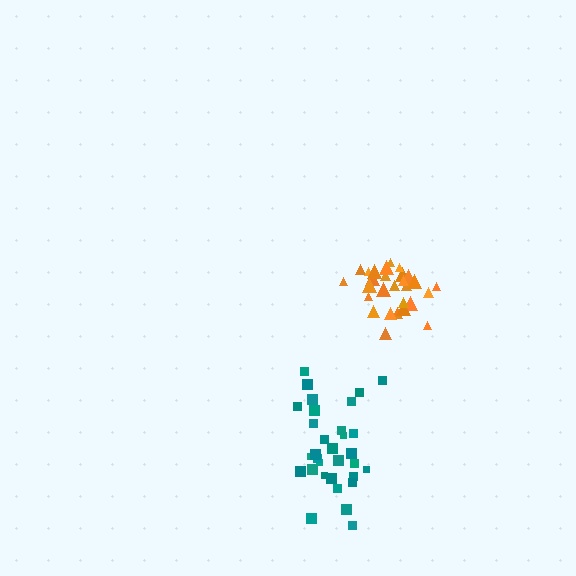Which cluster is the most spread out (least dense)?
Teal.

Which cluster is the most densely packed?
Orange.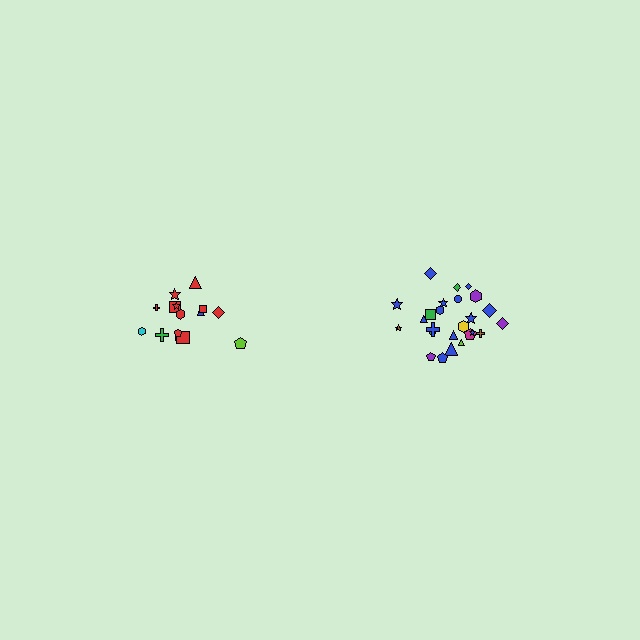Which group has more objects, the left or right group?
The right group.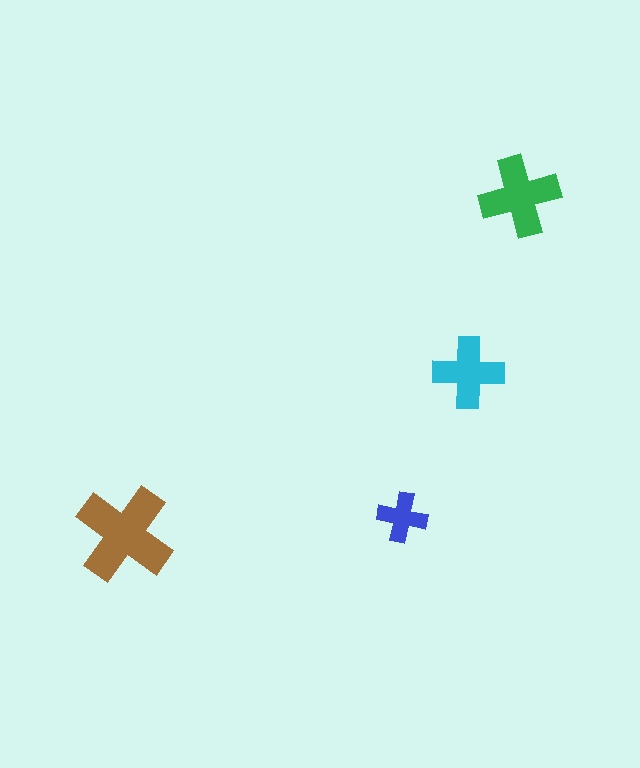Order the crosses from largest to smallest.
the brown one, the green one, the cyan one, the blue one.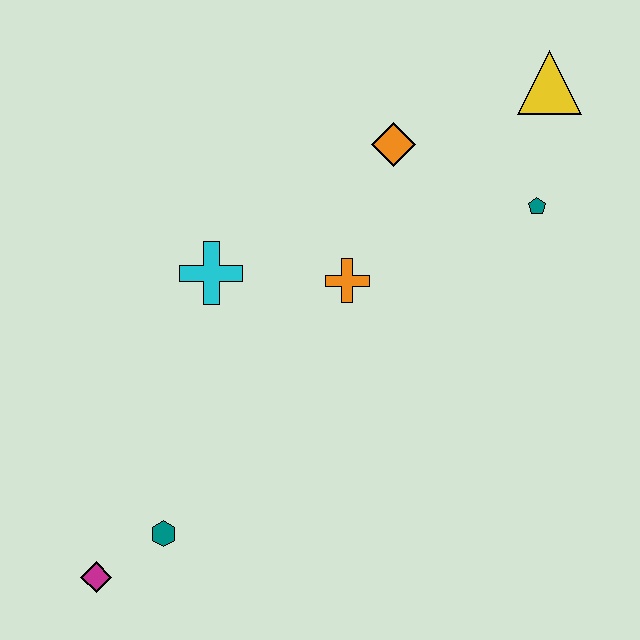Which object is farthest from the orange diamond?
The magenta diamond is farthest from the orange diamond.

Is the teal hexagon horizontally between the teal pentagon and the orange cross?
No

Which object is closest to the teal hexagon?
The magenta diamond is closest to the teal hexagon.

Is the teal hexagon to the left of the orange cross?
Yes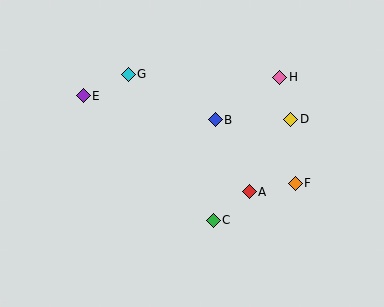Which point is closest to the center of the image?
Point B at (215, 120) is closest to the center.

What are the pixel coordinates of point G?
Point G is at (128, 74).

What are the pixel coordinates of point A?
Point A is at (249, 192).